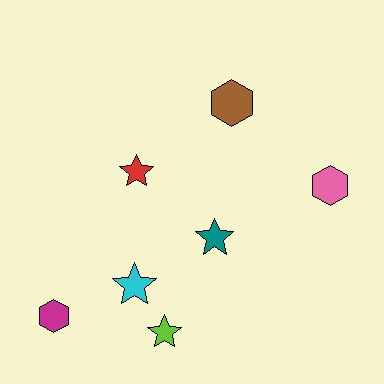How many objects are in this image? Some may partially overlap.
There are 7 objects.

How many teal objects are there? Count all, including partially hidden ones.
There is 1 teal object.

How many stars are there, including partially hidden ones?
There are 4 stars.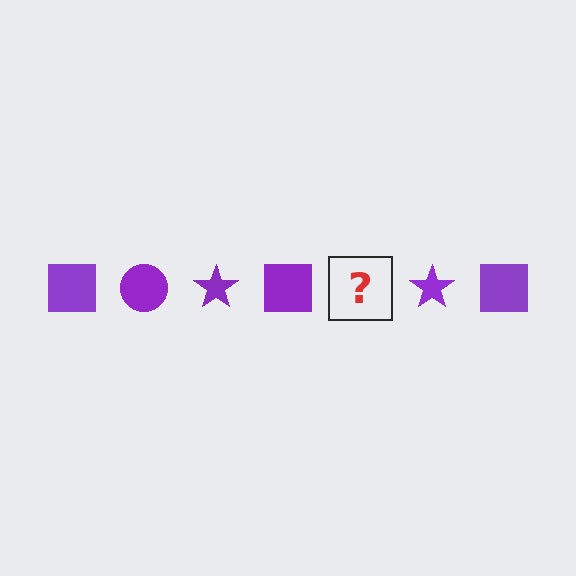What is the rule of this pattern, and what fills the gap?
The rule is that the pattern cycles through square, circle, star shapes in purple. The gap should be filled with a purple circle.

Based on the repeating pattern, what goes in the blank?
The blank should be a purple circle.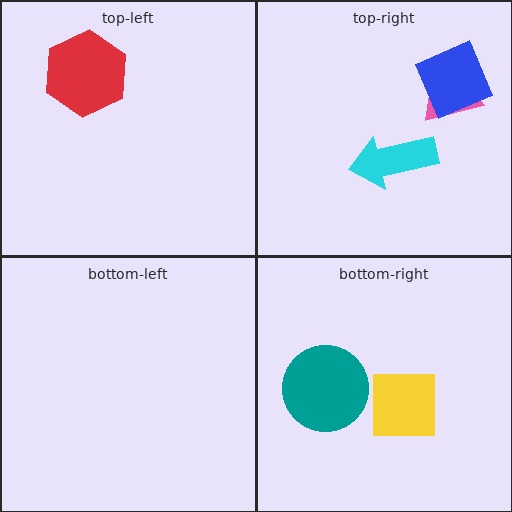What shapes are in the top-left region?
The red hexagon.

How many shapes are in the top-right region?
3.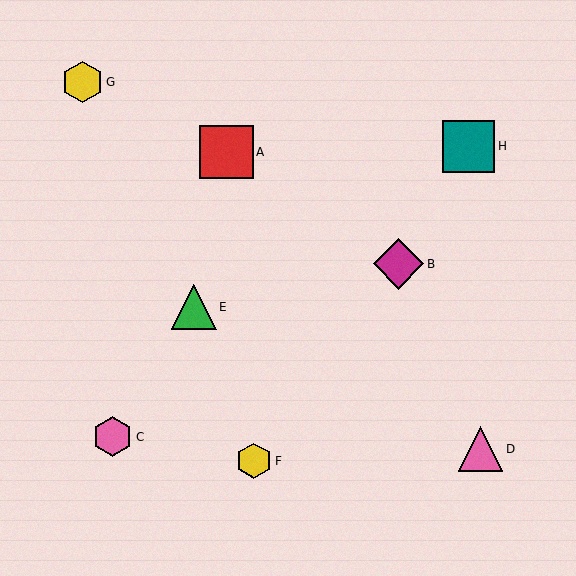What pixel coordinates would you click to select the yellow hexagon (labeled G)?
Click at (83, 82) to select the yellow hexagon G.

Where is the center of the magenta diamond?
The center of the magenta diamond is at (398, 264).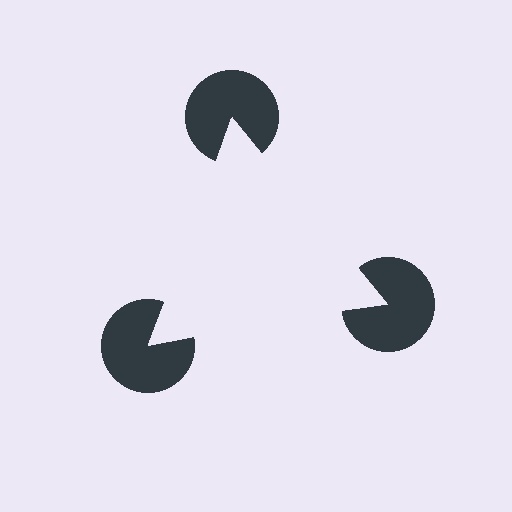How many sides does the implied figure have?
3 sides.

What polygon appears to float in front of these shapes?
An illusory triangle — its edges are inferred from the aligned wedge cuts in the pac-man discs, not physically drawn.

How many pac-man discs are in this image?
There are 3 — one at each vertex of the illusory triangle.